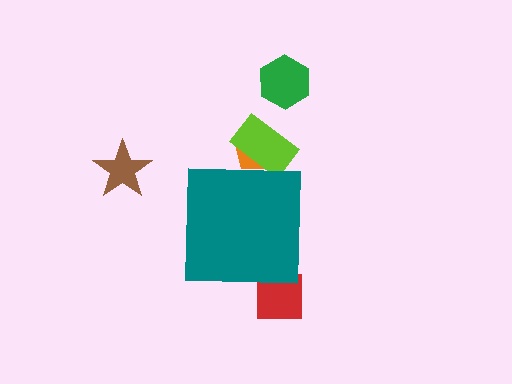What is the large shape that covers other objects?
A teal square.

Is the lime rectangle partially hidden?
Yes, the lime rectangle is partially hidden behind the teal square.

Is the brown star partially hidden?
No, the brown star is fully visible.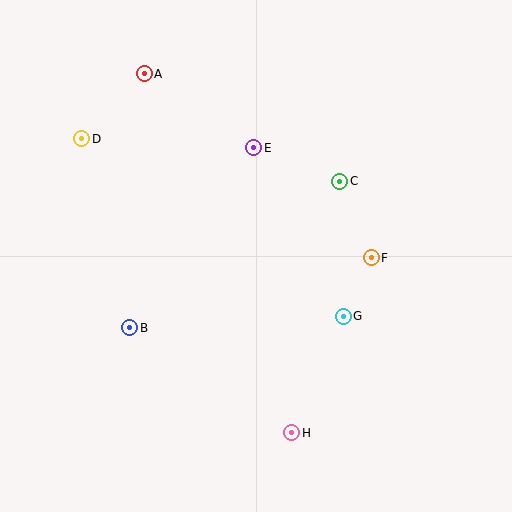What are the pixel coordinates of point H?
Point H is at (292, 433).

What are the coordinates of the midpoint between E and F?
The midpoint between E and F is at (313, 203).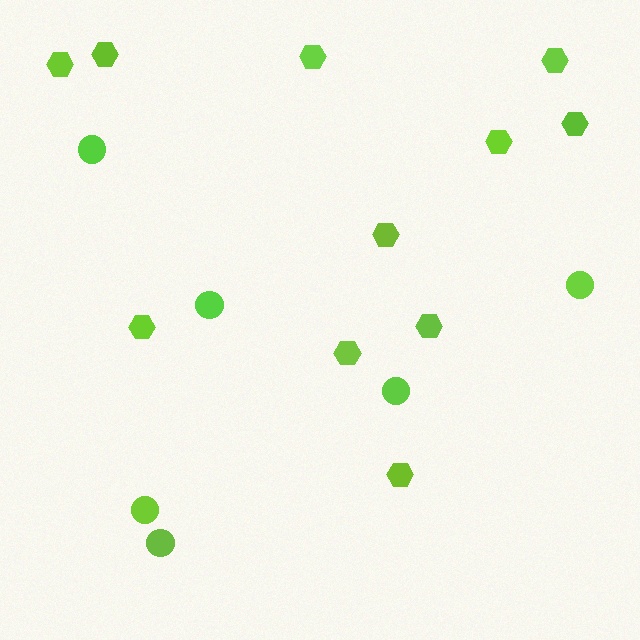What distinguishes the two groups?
There are 2 groups: one group of circles (6) and one group of hexagons (11).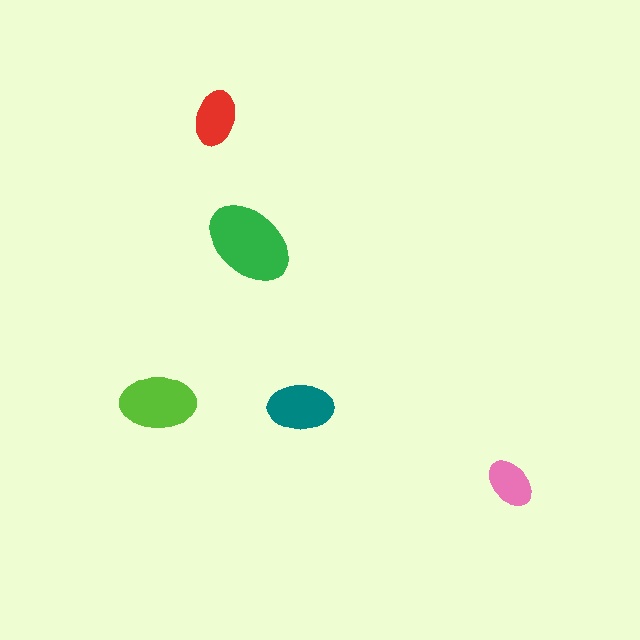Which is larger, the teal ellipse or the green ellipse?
The green one.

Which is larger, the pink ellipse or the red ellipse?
The red one.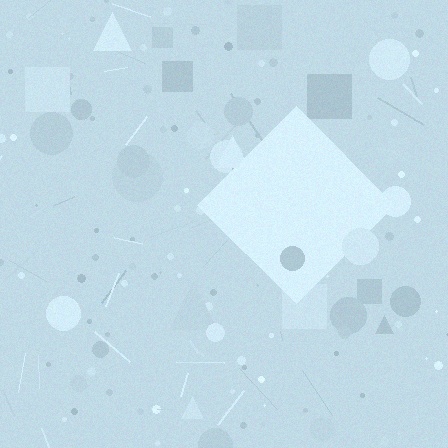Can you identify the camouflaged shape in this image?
The camouflaged shape is a diamond.